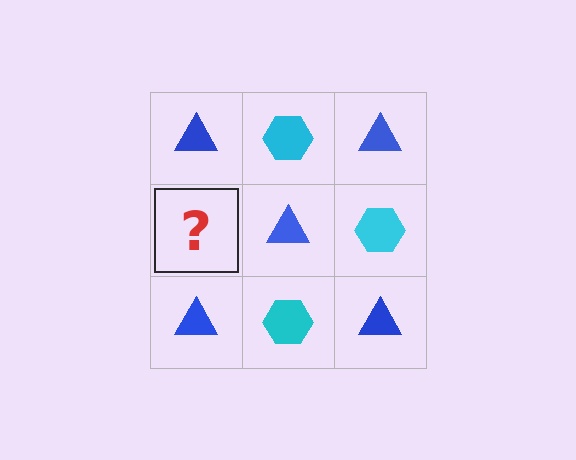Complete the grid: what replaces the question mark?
The question mark should be replaced with a cyan hexagon.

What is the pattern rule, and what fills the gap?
The rule is that it alternates blue triangle and cyan hexagon in a checkerboard pattern. The gap should be filled with a cyan hexagon.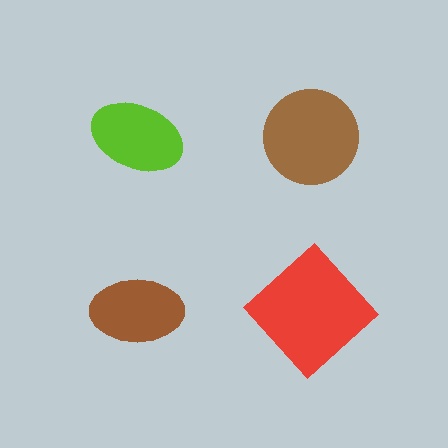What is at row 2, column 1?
A brown ellipse.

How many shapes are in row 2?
2 shapes.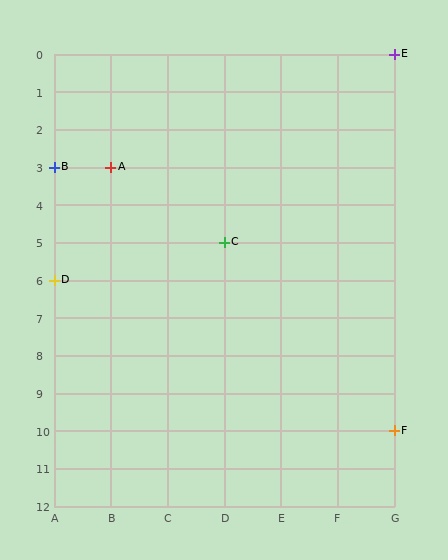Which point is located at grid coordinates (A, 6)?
Point D is at (A, 6).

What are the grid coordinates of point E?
Point E is at grid coordinates (G, 0).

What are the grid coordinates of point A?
Point A is at grid coordinates (B, 3).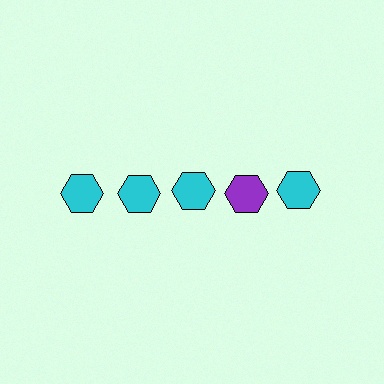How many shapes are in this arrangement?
There are 5 shapes arranged in a grid pattern.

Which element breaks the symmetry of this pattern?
The purple hexagon in the top row, second from right column breaks the symmetry. All other shapes are cyan hexagons.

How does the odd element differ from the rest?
It has a different color: purple instead of cyan.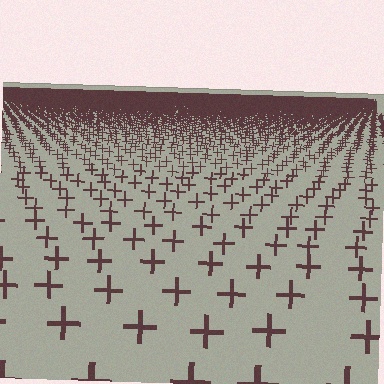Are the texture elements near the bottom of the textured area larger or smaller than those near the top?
Larger. Near the bottom, elements are closer to the viewer and appear at a bigger on-screen size.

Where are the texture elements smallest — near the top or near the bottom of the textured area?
Near the top.